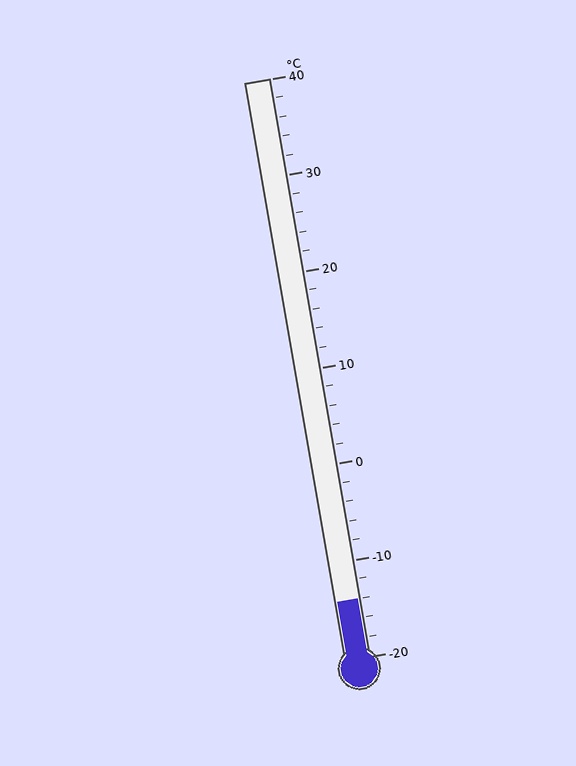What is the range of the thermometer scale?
The thermometer scale ranges from -20°C to 40°C.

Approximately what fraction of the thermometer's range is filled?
The thermometer is filled to approximately 10% of its range.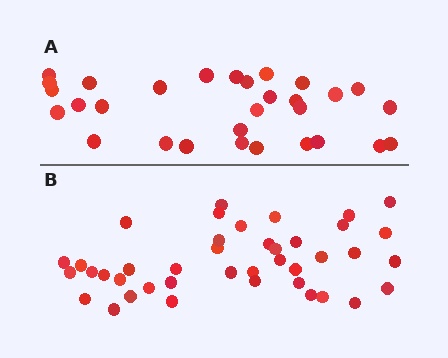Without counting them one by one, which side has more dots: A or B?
Region B (the bottom region) has more dots.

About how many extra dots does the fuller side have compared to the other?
Region B has roughly 12 or so more dots than region A.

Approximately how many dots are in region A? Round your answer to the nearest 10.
About 30 dots.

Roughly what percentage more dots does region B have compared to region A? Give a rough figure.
About 35% more.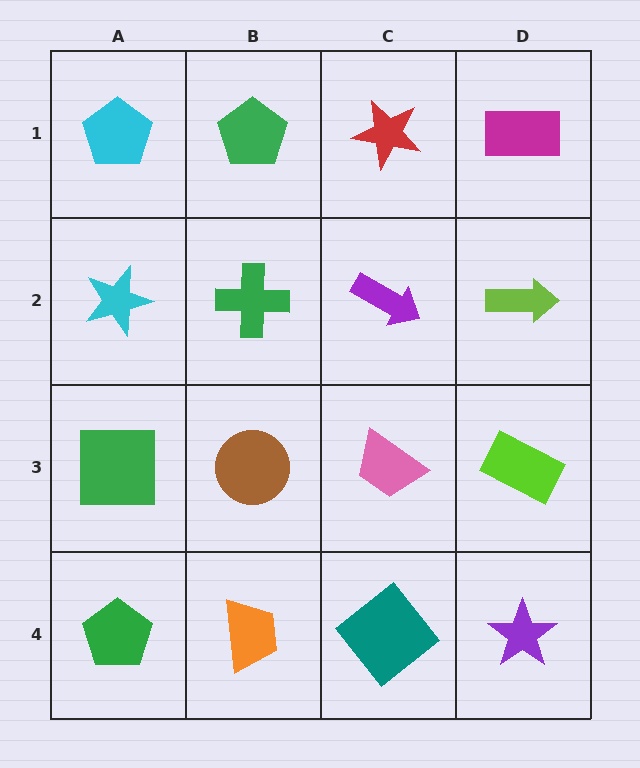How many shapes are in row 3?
4 shapes.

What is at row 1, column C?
A red star.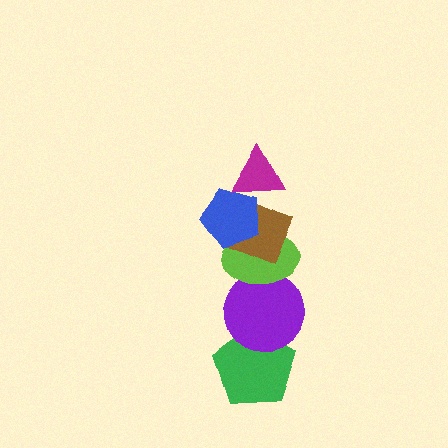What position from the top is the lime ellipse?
The lime ellipse is 4th from the top.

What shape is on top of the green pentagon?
The purple circle is on top of the green pentagon.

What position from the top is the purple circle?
The purple circle is 5th from the top.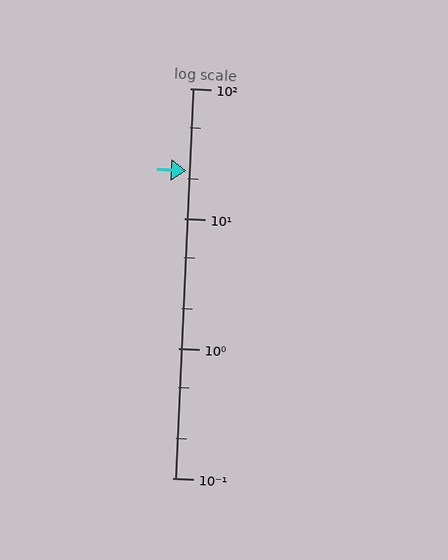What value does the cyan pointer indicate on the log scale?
The pointer indicates approximately 23.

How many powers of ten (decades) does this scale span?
The scale spans 3 decades, from 0.1 to 100.